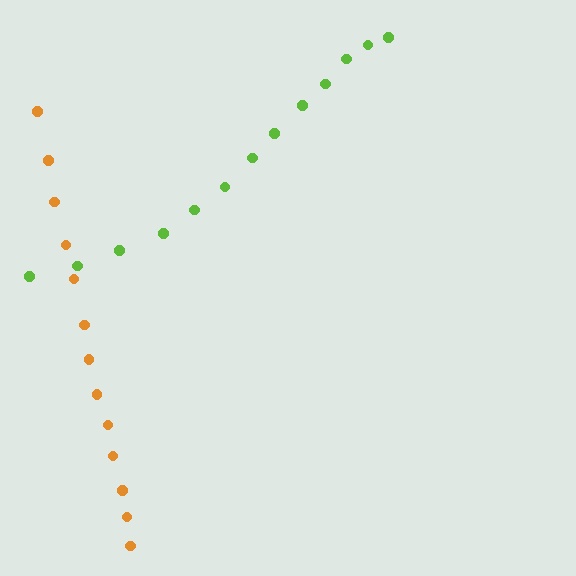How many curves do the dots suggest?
There are 2 distinct paths.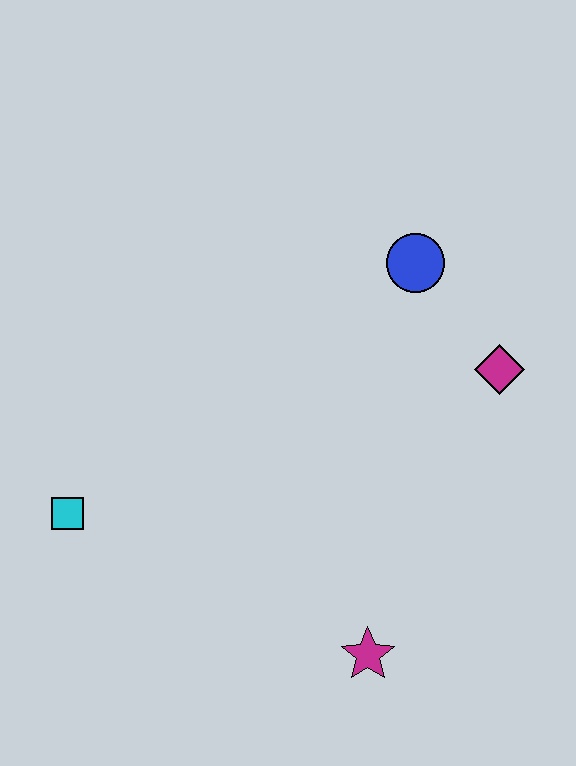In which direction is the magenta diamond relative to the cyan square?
The magenta diamond is to the right of the cyan square.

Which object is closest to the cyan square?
The magenta star is closest to the cyan square.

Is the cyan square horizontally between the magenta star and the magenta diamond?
No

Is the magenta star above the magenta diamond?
No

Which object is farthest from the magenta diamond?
The cyan square is farthest from the magenta diamond.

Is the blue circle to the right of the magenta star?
Yes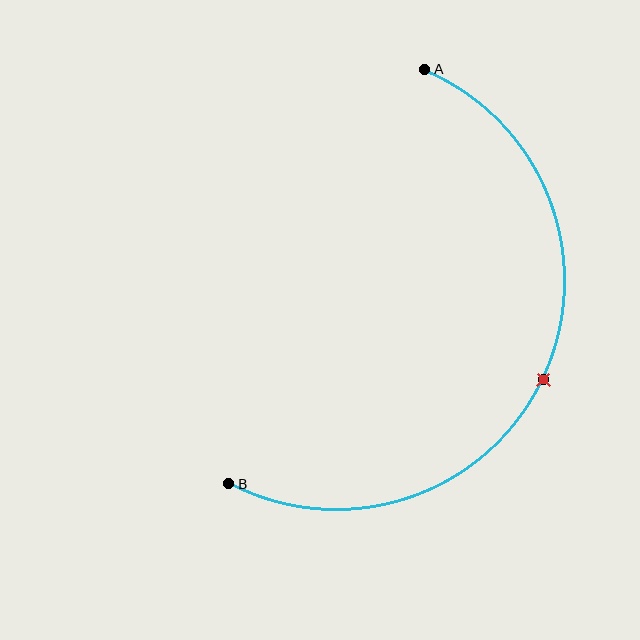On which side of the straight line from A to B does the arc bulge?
The arc bulges to the right of the straight line connecting A and B.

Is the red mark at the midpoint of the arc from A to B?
Yes. The red mark lies on the arc at equal arc-length from both A and B — it is the arc midpoint.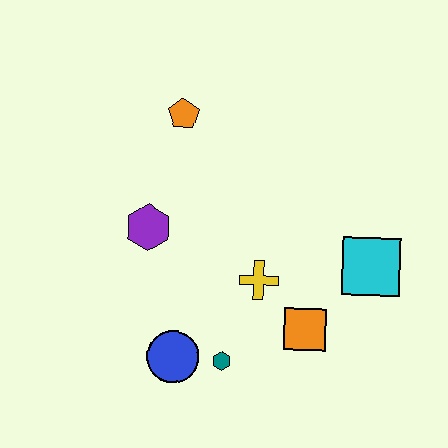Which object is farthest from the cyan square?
The orange pentagon is farthest from the cyan square.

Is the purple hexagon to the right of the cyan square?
No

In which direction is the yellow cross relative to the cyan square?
The yellow cross is to the left of the cyan square.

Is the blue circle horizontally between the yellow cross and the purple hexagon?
Yes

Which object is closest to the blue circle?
The teal hexagon is closest to the blue circle.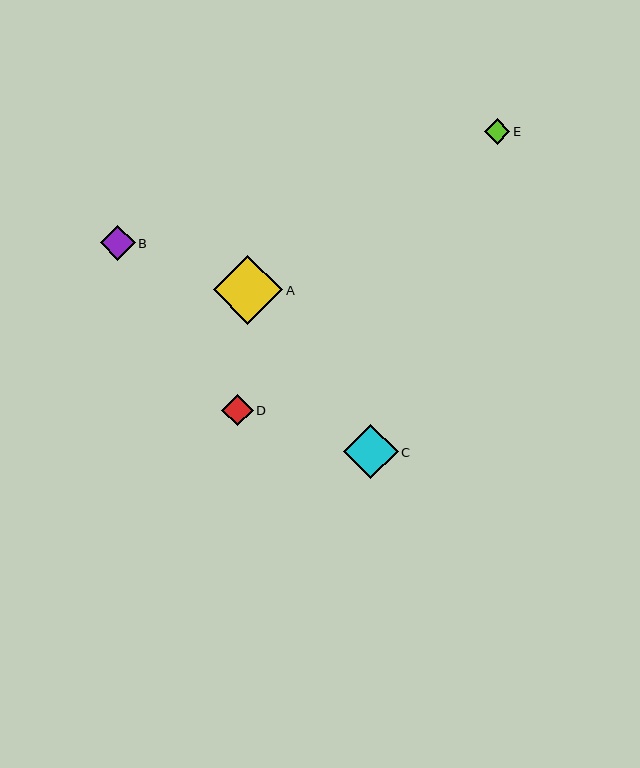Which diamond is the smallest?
Diamond E is the smallest with a size of approximately 26 pixels.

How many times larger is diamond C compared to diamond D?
Diamond C is approximately 1.7 times the size of diamond D.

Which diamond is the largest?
Diamond A is the largest with a size of approximately 69 pixels.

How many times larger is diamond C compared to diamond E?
Diamond C is approximately 2.1 times the size of diamond E.